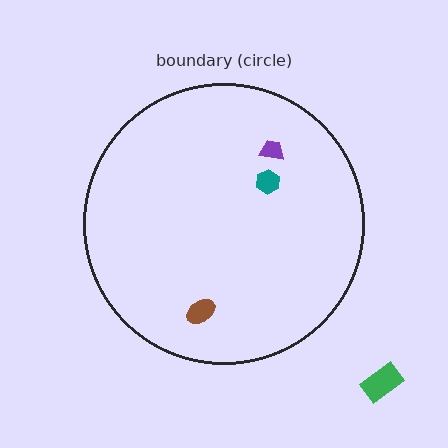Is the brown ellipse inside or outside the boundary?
Inside.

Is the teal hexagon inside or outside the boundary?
Inside.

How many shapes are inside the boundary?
3 inside, 1 outside.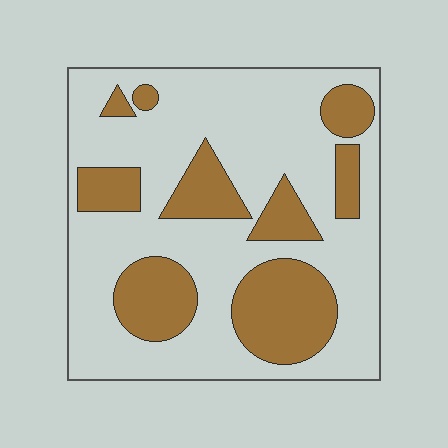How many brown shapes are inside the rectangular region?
9.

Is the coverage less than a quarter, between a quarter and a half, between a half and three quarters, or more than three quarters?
Between a quarter and a half.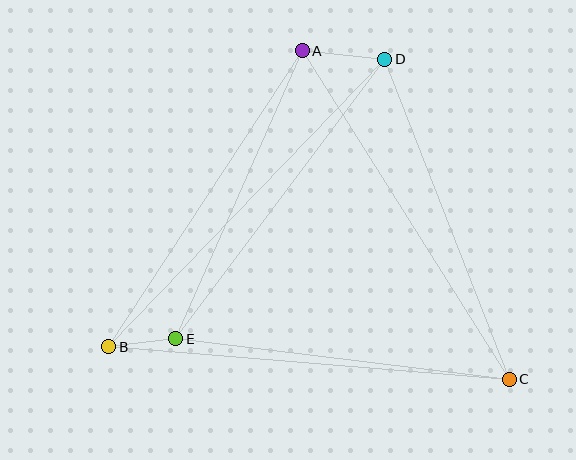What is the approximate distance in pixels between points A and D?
The distance between A and D is approximately 83 pixels.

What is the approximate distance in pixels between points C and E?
The distance between C and E is approximately 336 pixels.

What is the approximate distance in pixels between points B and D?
The distance between B and D is approximately 399 pixels.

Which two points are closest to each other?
Points B and E are closest to each other.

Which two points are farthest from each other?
Points B and C are farthest from each other.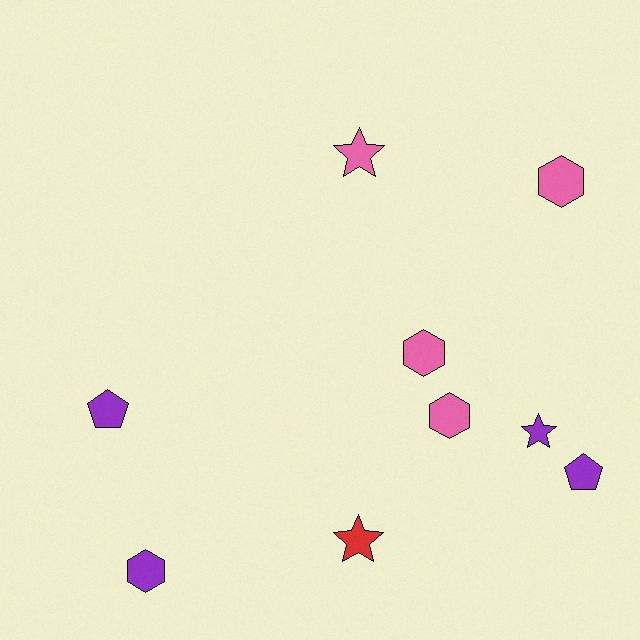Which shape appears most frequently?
Hexagon, with 4 objects.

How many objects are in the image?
There are 9 objects.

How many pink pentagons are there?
There are no pink pentagons.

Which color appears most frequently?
Pink, with 4 objects.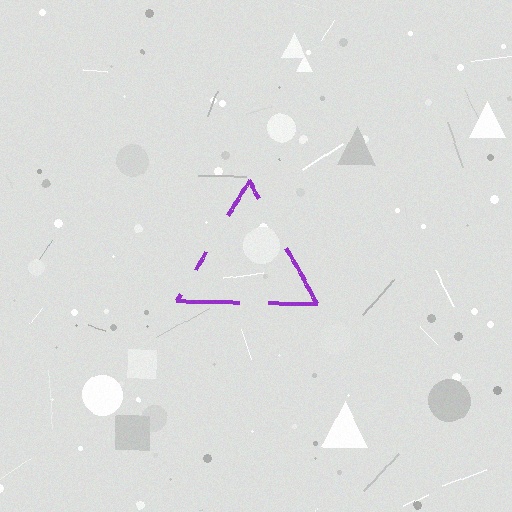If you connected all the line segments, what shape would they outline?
They would outline a triangle.